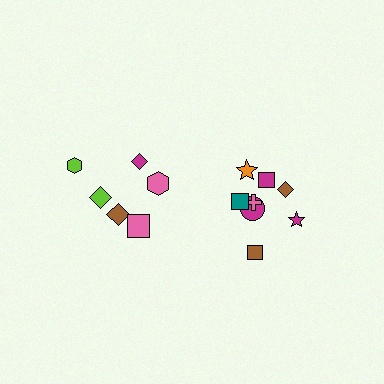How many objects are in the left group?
There are 6 objects.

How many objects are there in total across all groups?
There are 14 objects.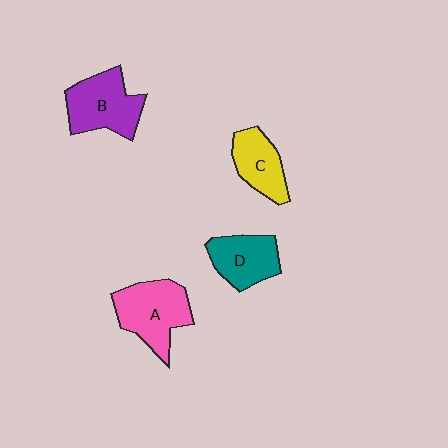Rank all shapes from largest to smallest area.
From largest to smallest: A (pink), B (purple), D (teal), C (yellow).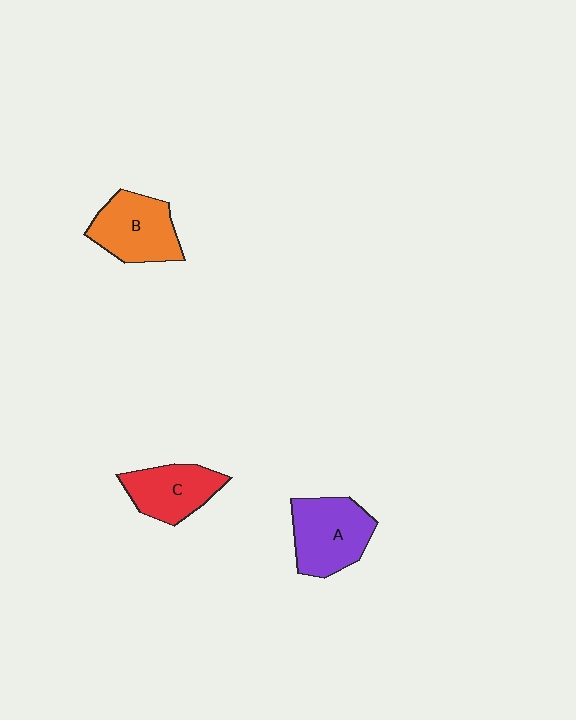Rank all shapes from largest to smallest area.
From largest to smallest: A (purple), B (orange), C (red).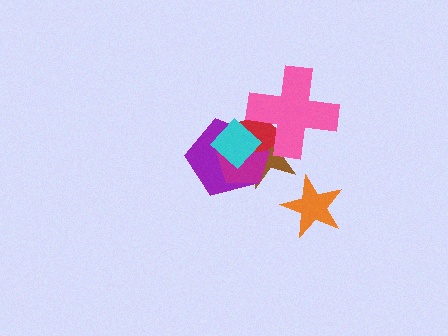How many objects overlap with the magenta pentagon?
4 objects overlap with the magenta pentagon.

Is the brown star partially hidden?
Yes, it is partially covered by another shape.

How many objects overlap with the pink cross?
2 objects overlap with the pink cross.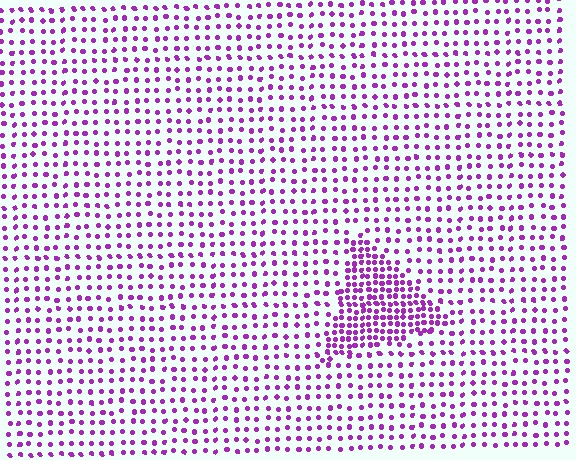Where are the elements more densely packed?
The elements are more densely packed inside the triangle boundary.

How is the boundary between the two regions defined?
The boundary is defined by a change in element density (approximately 2.3x ratio). All elements are the same color, size, and shape.